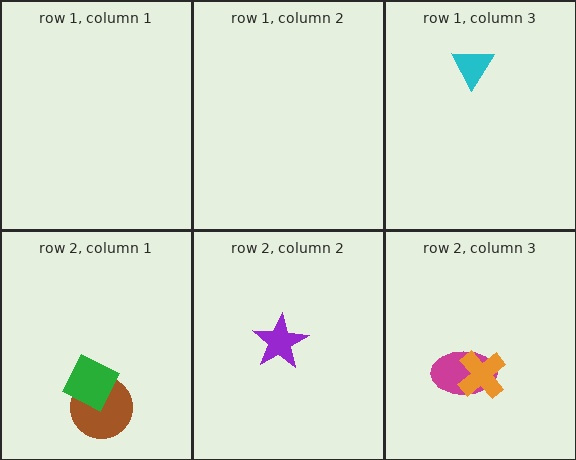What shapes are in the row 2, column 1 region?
The brown circle, the green diamond.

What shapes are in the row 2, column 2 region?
The purple star.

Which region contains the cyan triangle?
The row 1, column 3 region.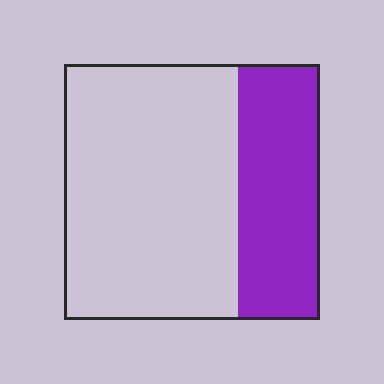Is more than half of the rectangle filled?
No.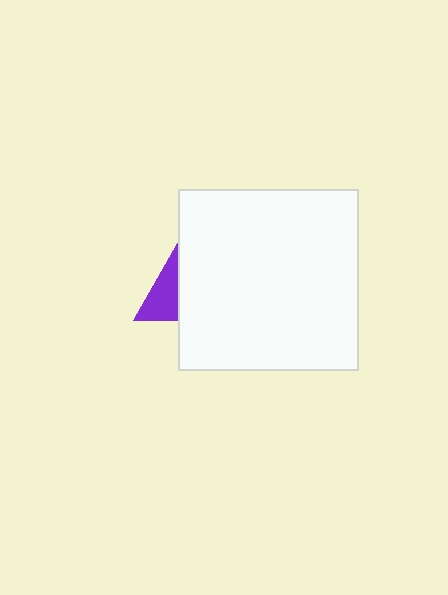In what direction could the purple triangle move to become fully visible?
The purple triangle could move left. That would shift it out from behind the white rectangle entirely.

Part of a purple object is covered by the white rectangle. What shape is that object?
It is a triangle.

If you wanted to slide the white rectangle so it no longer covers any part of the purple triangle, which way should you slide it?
Slide it right — that is the most direct way to separate the two shapes.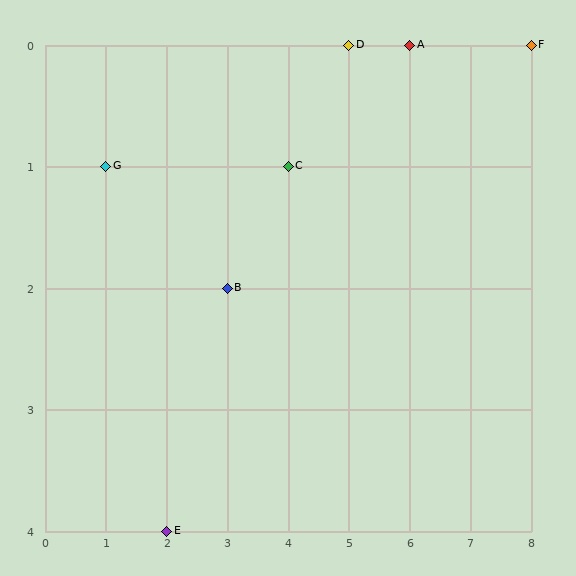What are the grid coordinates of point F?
Point F is at grid coordinates (8, 0).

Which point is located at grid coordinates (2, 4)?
Point E is at (2, 4).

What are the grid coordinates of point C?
Point C is at grid coordinates (4, 1).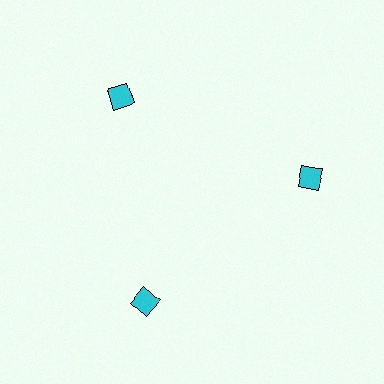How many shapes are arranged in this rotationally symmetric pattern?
There are 3 shapes, arranged in 3 groups of 1.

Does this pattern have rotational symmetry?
Yes, this pattern has 3-fold rotational symmetry. It looks the same after rotating 120 degrees around the center.